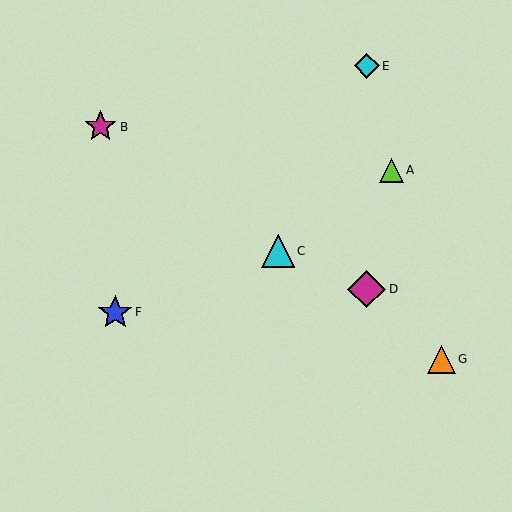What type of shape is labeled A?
Shape A is a lime triangle.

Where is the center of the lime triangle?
The center of the lime triangle is at (391, 170).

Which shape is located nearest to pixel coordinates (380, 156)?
The lime triangle (labeled A) at (391, 170) is nearest to that location.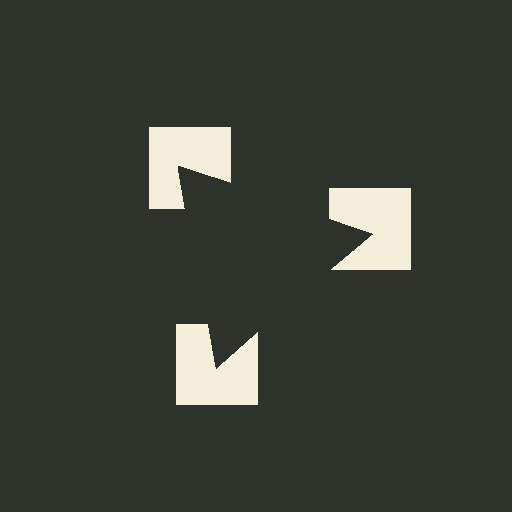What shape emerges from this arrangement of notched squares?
An illusory triangle — its edges are inferred from the aligned wedge cuts in the notched squares, not physically drawn.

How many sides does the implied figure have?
3 sides.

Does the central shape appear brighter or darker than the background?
It typically appears slightly darker than the background, even though no actual brightness change is drawn.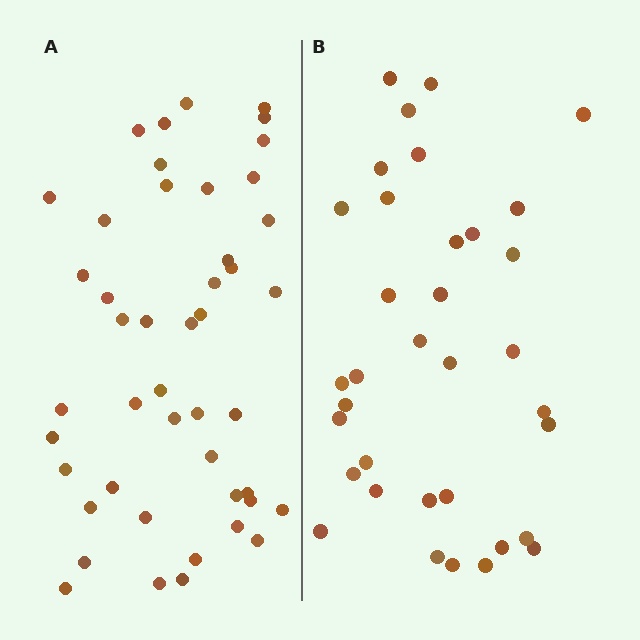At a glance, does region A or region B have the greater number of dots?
Region A (the left region) has more dots.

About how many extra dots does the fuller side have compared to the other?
Region A has roughly 12 or so more dots than region B.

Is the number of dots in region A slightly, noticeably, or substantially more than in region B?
Region A has noticeably more, but not dramatically so. The ratio is roughly 1.3 to 1.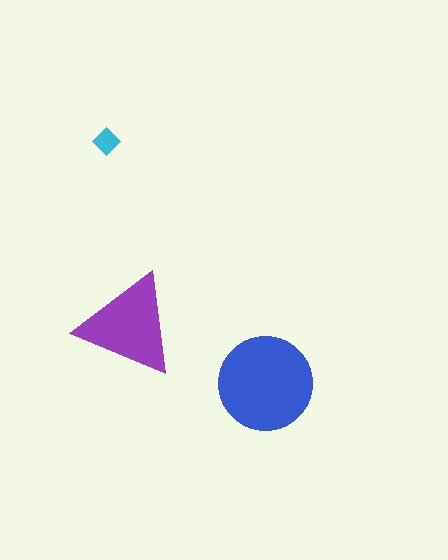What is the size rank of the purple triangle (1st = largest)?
2nd.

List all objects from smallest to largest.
The cyan diamond, the purple triangle, the blue circle.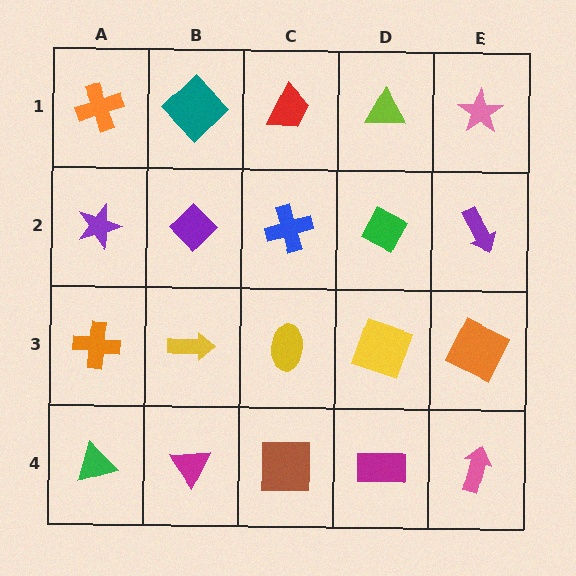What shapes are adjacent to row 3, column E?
A purple arrow (row 2, column E), a pink arrow (row 4, column E), a yellow square (row 3, column D).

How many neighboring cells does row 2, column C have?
4.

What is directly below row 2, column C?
A yellow ellipse.